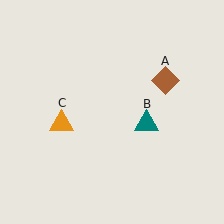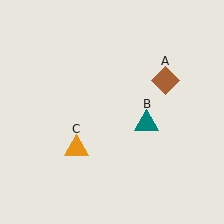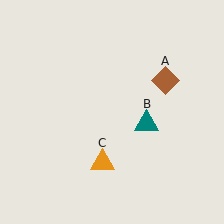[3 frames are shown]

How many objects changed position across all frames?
1 object changed position: orange triangle (object C).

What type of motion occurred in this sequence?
The orange triangle (object C) rotated counterclockwise around the center of the scene.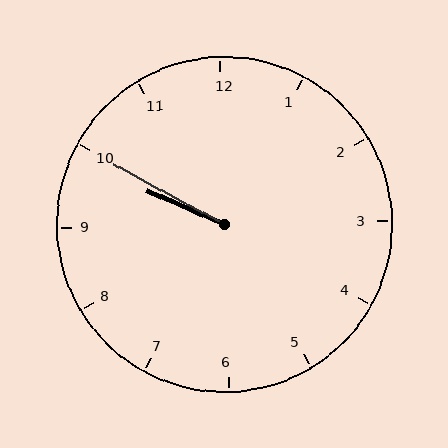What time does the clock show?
9:50.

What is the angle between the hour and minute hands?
Approximately 5 degrees.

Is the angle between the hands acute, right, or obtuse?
It is acute.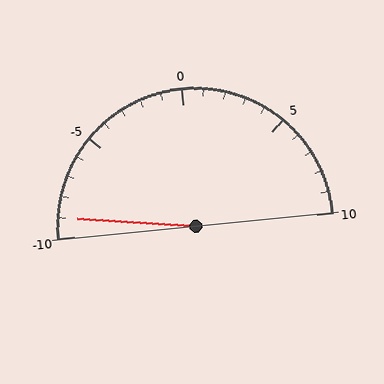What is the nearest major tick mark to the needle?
The nearest major tick mark is -10.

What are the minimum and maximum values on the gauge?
The gauge ranges from -10 to 10.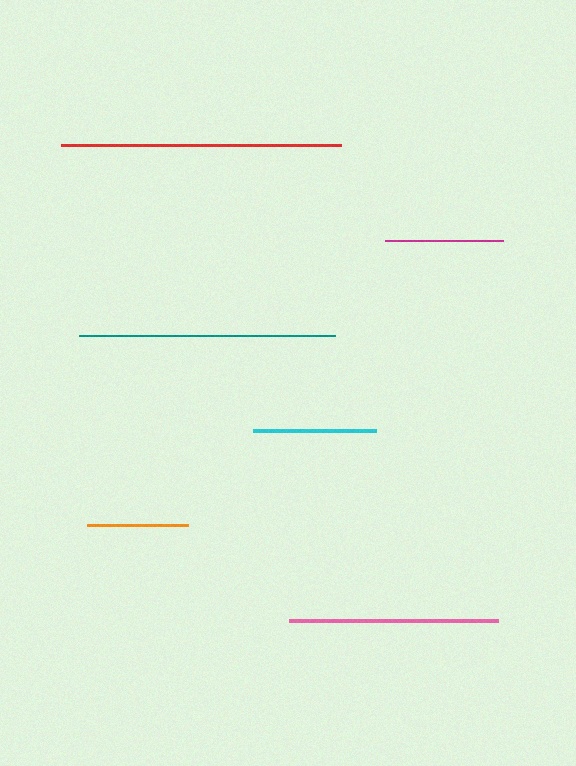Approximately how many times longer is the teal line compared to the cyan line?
The teal line is approximately 2.1 times the length of the cyan line.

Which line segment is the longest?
The red line is the longest at approximately 280 pixels.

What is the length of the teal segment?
The teal segment is approximately 256 pixels long.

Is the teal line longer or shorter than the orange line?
The teal line is longer than the orange line.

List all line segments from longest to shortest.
From longest to shortest: red, teal, pink, cyan, magenta, orange.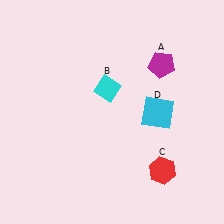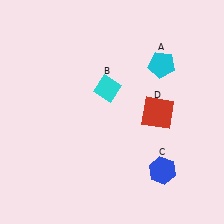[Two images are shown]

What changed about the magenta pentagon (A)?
In Image 1, A is magenta. In Image 2, it changed to cyan.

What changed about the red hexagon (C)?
In Image 1, C is red. In Image 2, it changed to blue.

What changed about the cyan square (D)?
In Image 1, D is cyan. In Image 2, it changed to red.